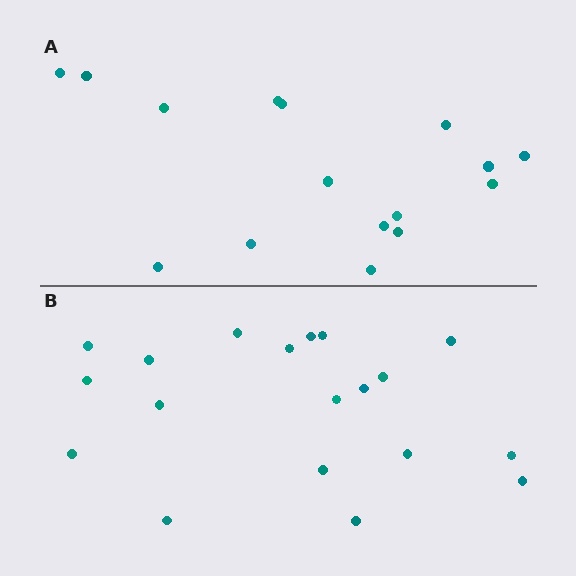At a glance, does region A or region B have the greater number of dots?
Region B (the bottom region) has more dots.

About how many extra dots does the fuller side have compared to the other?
Region B has just a few more — roughly 2 or 3 more dots than region A.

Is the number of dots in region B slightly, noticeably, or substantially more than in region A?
Region B has only slightly more — the two regions are fairly close. The ratio is roughly 1.2 to 1.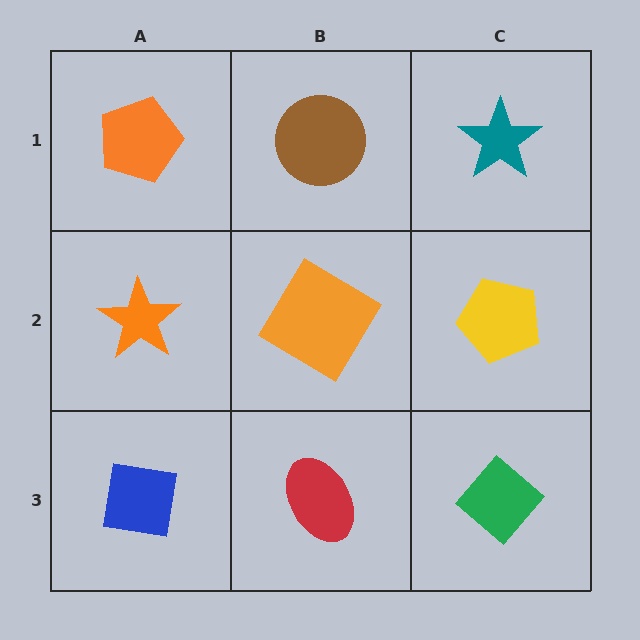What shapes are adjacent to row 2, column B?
A brown circle (row 1, column B), a red ellipse (row 3, column B), an orange star (row 2, column A), a yellow pentagon (row 2, column C).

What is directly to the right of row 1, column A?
A brown circle.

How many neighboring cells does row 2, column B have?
4.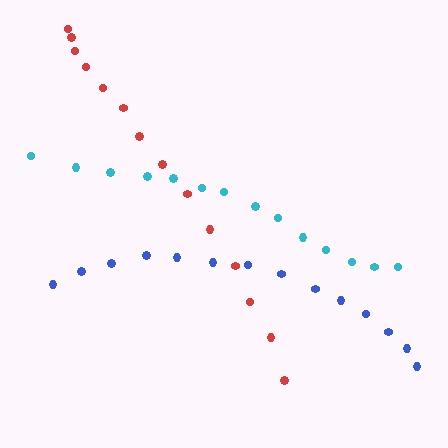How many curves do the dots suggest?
There are 3 distinct paths.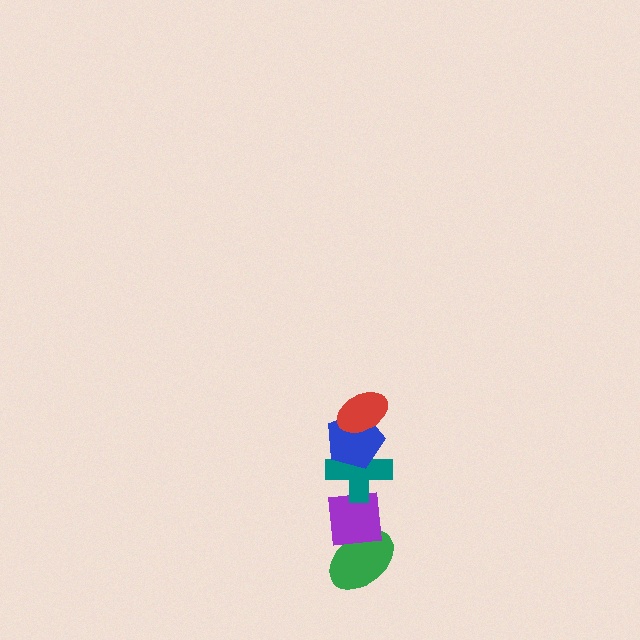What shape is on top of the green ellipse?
The purple square is on top of the green ellipse.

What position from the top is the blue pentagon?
The blue pentagon is 2nd from the top.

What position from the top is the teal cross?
The teal cross is 3rd from the top.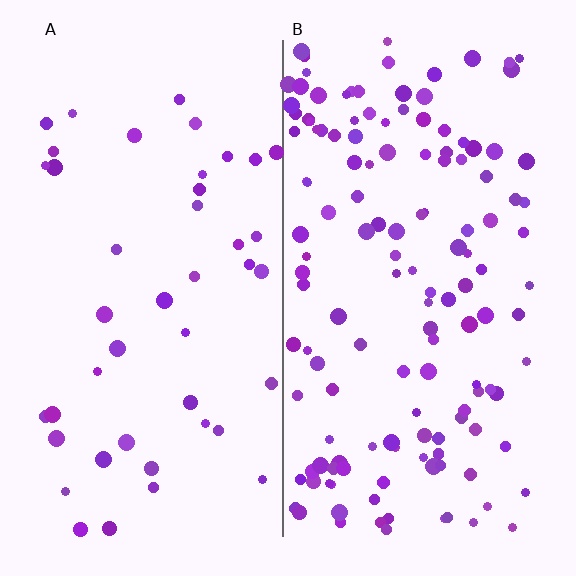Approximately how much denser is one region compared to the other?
Approximately 3.2× — region B over region A.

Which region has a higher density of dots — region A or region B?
B (the right).